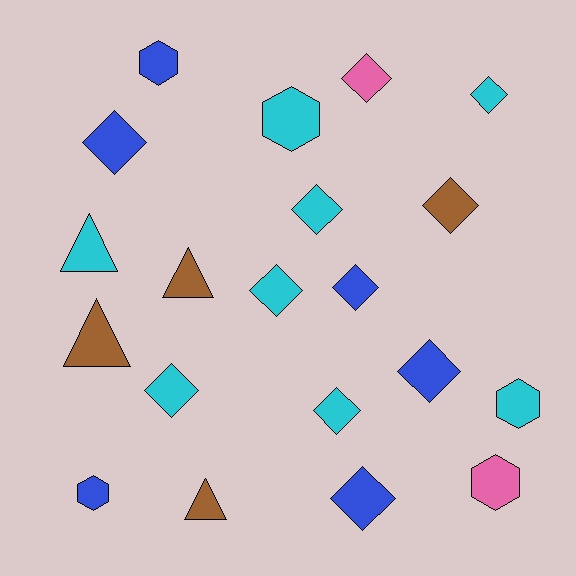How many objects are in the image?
There are 20 objects.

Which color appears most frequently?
Cyan, with 8 objects.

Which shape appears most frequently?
Diamond, with 11 objects.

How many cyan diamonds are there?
There are 5 cyan diamonds.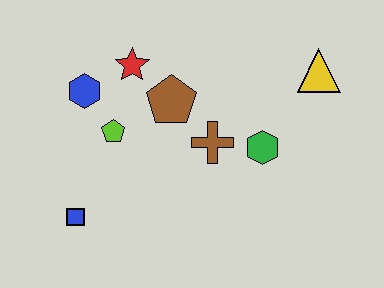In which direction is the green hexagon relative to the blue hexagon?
The green hexagon is to the right of the blue hexagon.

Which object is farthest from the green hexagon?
The blue square is farthest from the green hexagon.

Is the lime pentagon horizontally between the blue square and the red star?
Yes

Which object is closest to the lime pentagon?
The blue hexagon is closest to the lime pentagon.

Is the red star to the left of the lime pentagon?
No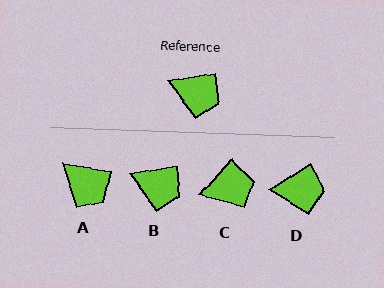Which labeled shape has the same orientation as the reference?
B.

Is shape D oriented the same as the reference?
No, it is off by about 22 degrees.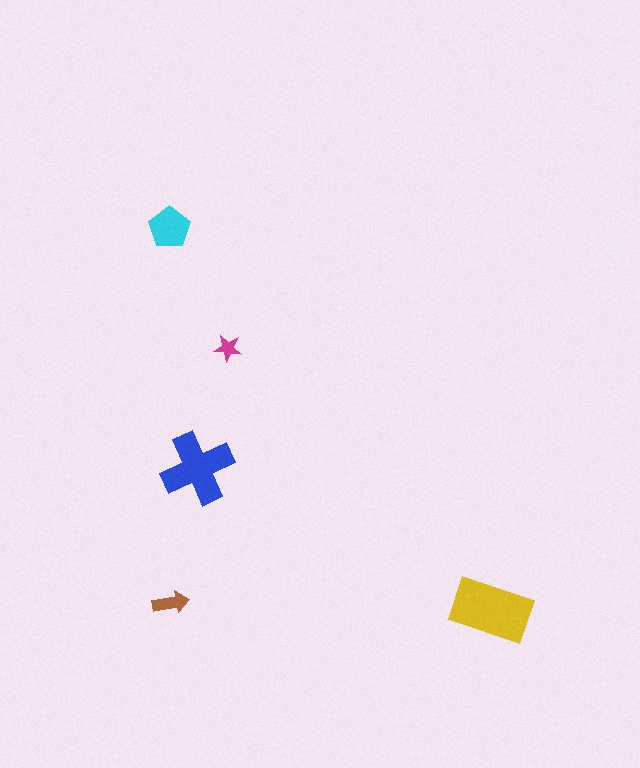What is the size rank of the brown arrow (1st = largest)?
4th.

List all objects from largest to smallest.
The yellow rectangle, the blue cross, the cyan pentagon, the brown arrow, the magenta star.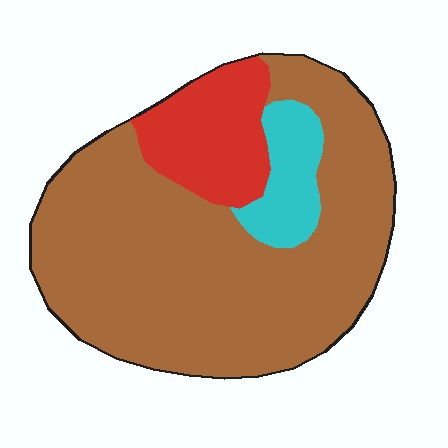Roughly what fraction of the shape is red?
Red covers 16% of the shape.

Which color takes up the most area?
Brown, at roughly 75%.